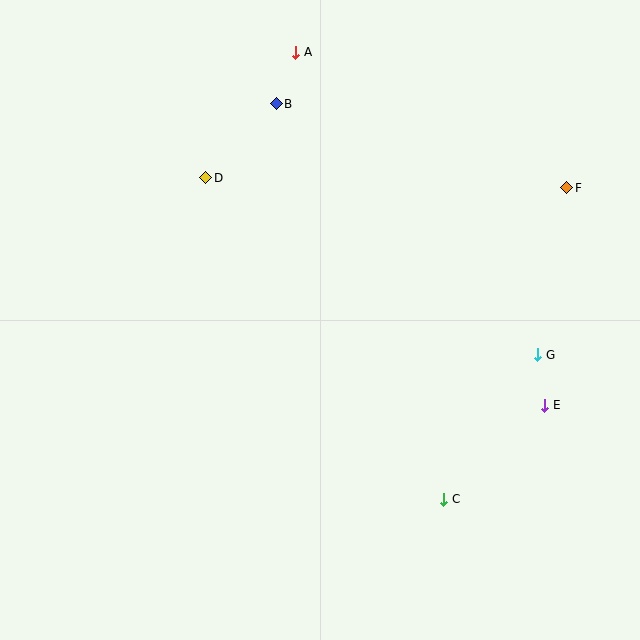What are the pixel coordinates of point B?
Point B is at (276, 104).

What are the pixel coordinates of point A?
Point A is at (296, 52).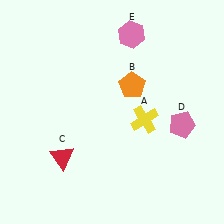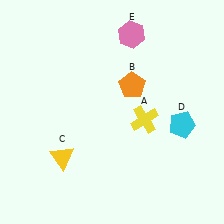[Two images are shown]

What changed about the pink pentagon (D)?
In Image 1, D is pink. In Image 2, it changed to cyan.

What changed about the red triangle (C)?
In Image 1, C is red. In Image 2, it changed to yellow.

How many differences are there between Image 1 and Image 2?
There are 2 differences between the two images.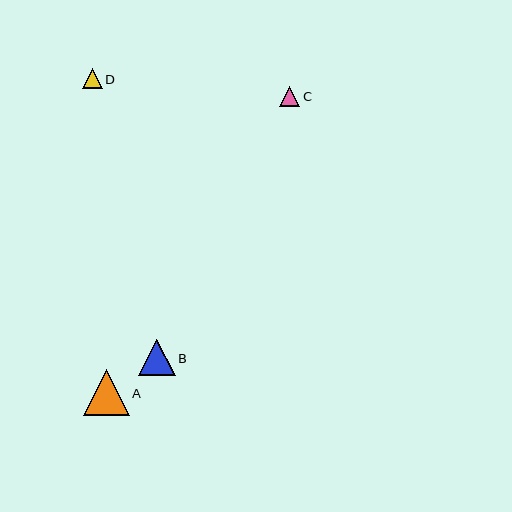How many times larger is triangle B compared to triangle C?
Triangle B is approximately 1.8 times the size of triangle C.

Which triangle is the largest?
Triangle A is the largest with a size of approximately 45 pixels.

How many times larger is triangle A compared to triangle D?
Triangle A is approximately 2.2 times the size of triangle D.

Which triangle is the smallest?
Triangle D is the smallest with a size of approximately 20 pixels.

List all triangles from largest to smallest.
From largest to smallest: A, B, C, D.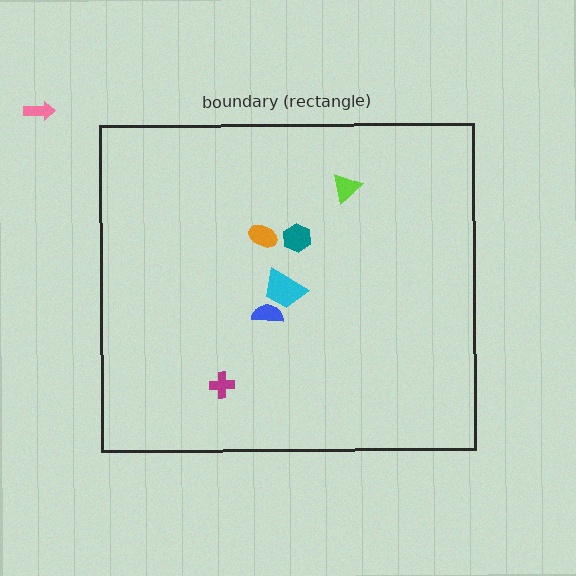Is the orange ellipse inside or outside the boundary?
Inside.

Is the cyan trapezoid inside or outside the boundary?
Inside.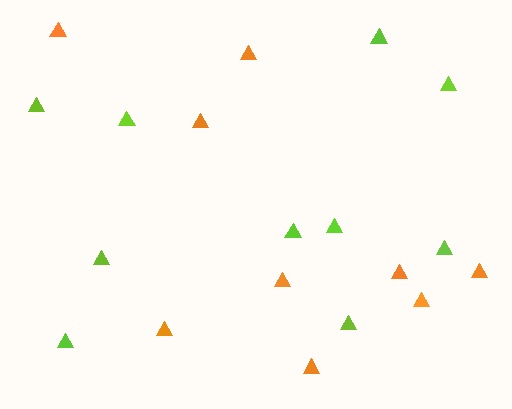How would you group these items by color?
There are 2 groups: one group of orange triangles (9) and one group of lime triangles (10).